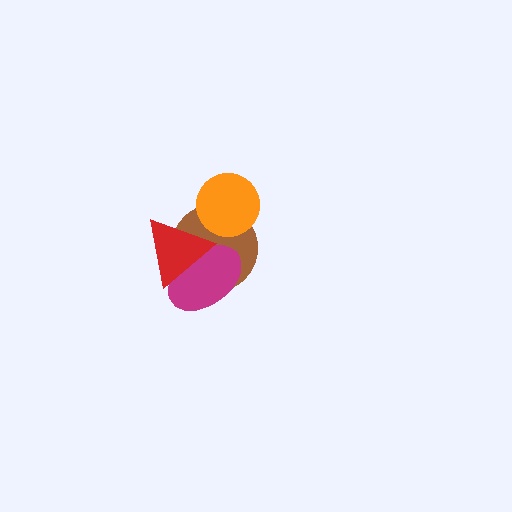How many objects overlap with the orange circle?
1 object overlaps with the orange circle.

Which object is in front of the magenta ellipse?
The red triangle is in front of the magenta ellipse.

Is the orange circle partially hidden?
No, no other shape covers it.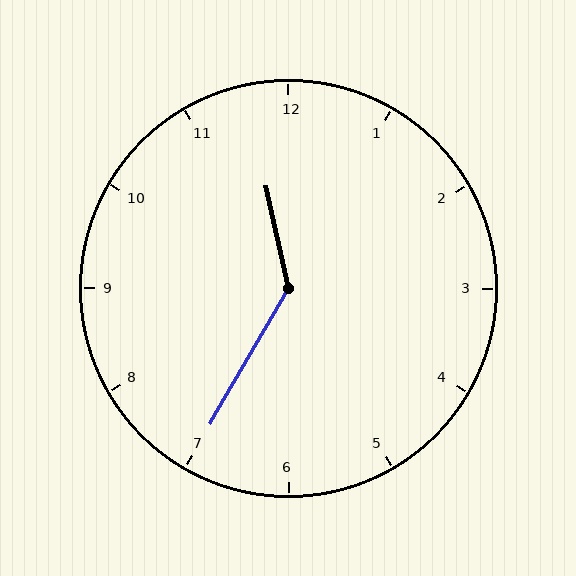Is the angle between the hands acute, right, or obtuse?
It is obtuse.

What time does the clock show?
11:35.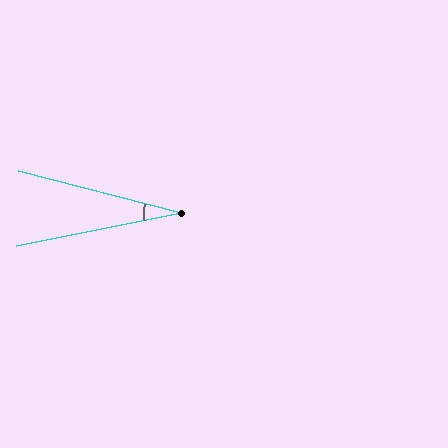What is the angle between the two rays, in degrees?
Approximately 26 degrees.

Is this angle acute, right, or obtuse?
It is acute.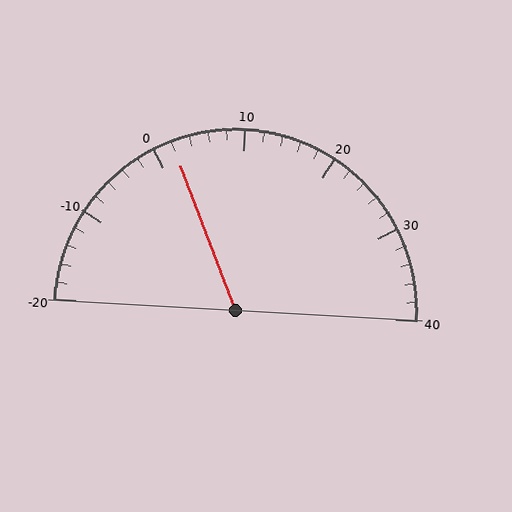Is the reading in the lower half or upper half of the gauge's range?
The reading is in the lower half of the range (-20 to 40).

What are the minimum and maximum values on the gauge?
The gauge ranges from -20 to 40.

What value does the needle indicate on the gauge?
The needle indicates approximately 2.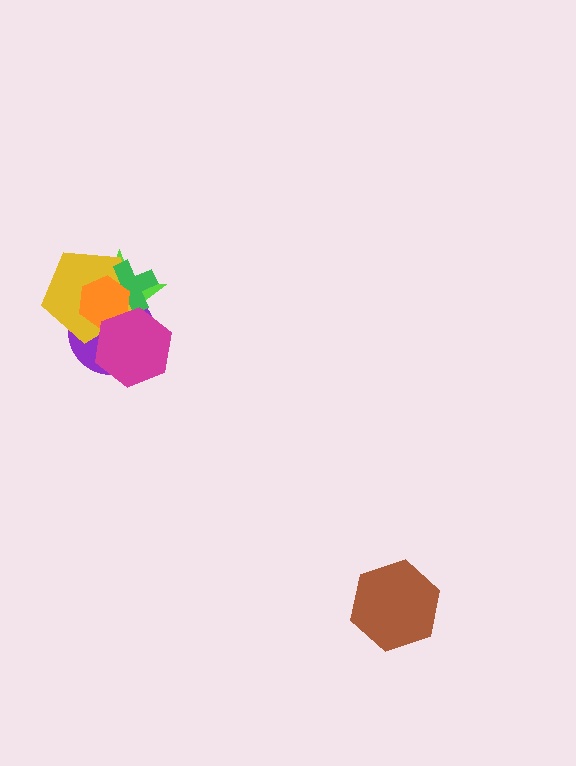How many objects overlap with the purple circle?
5 objects overlap with the purple circle.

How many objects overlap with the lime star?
5 objects overlap with the lime star.